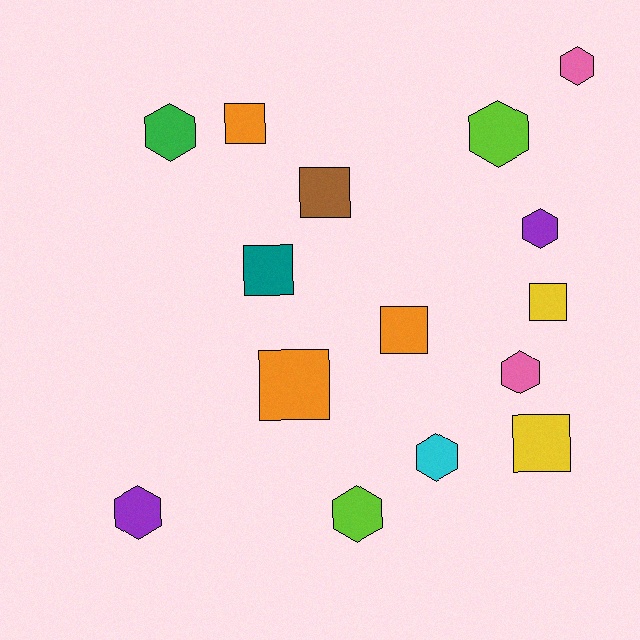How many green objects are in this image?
There is 1 green object.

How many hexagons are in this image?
There are 8 hexagons.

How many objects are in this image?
There are 15 objects.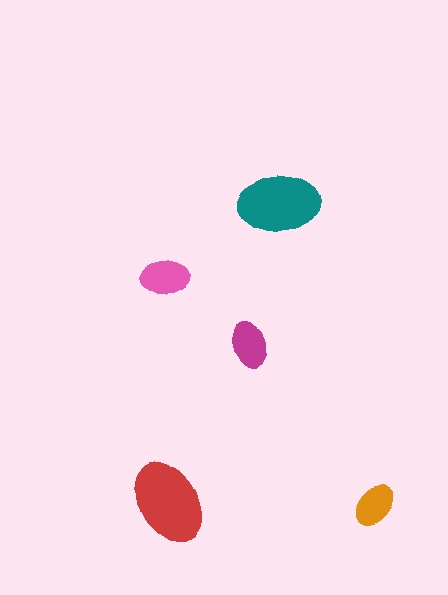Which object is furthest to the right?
The orange ellipse is rightmost.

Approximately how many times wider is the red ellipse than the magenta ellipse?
About 2 times wider.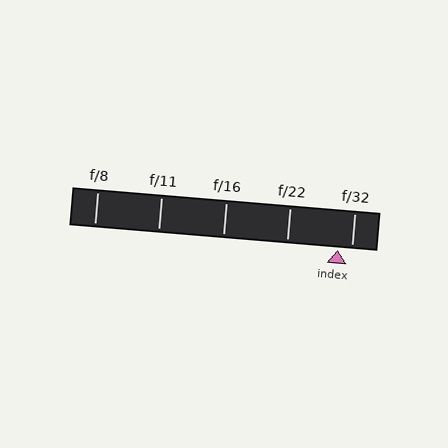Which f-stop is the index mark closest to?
The index mark is closest to f/32.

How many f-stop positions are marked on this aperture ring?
There are 5 f-stop positions marked.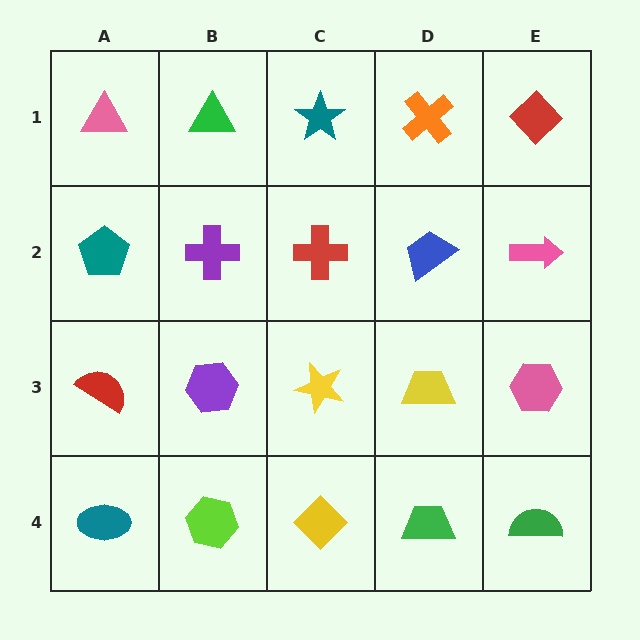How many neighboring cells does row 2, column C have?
4.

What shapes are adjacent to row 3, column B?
A purple cross (row 2, column B), a lime hexagon (row 4, column B), a red semicircle (row 3, column A), a yellow star (row 3, column C).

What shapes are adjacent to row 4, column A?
A red semicircle (row 3, column A), a lime hexagon (row 4, column B).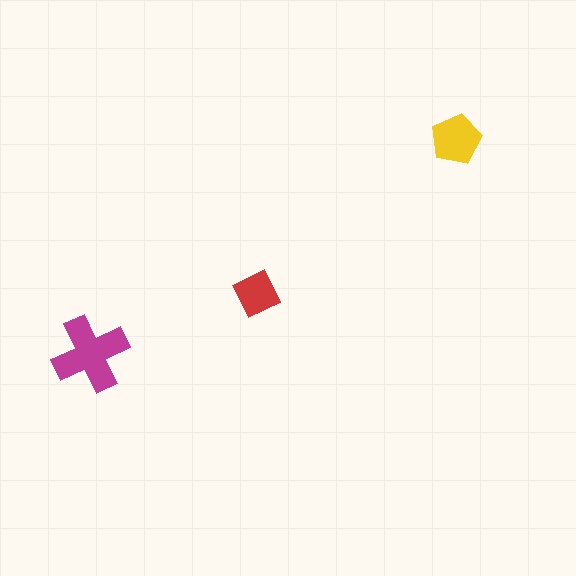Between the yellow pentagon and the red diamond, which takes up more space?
The yellow pentagon.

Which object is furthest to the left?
The magenta cross is leftmost.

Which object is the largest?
The magenta cross.